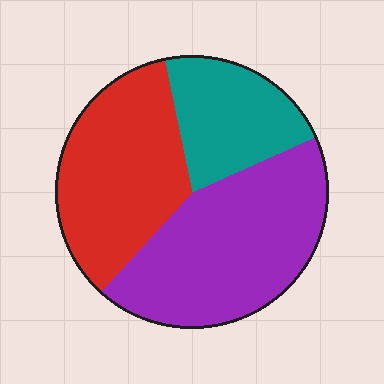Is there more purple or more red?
Purple.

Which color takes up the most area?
Purple, at roughly 45%.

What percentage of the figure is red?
Red covers 35% of the figure.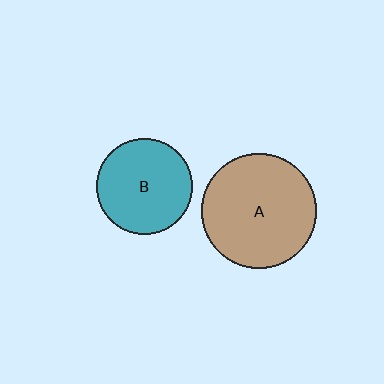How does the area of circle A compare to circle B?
Approximately 1.4 times.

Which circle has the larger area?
Circle A (brown).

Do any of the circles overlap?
No, none of the circles overlap.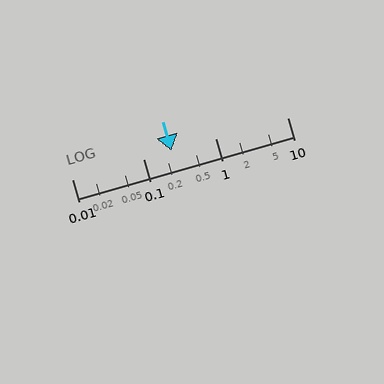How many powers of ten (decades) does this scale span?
The scale spans 3 decades, from 0.01 to 10.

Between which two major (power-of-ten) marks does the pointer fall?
The pointer is between 0.1 and 1.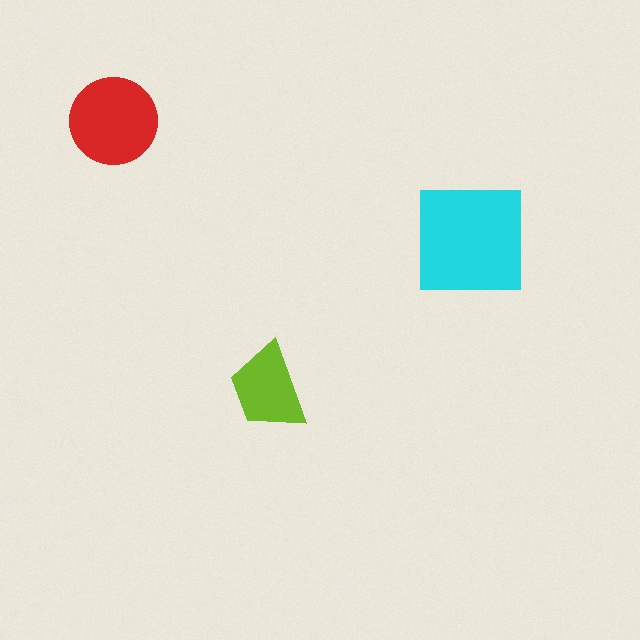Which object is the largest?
The cyan square.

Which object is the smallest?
The lime trapezoid.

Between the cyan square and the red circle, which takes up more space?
The cyan square.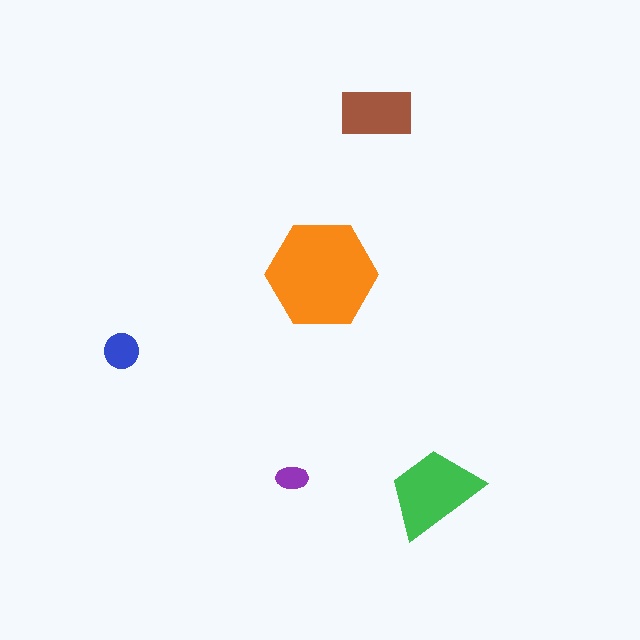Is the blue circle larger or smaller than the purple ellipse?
Larger.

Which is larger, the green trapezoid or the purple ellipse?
The green trapezoid.